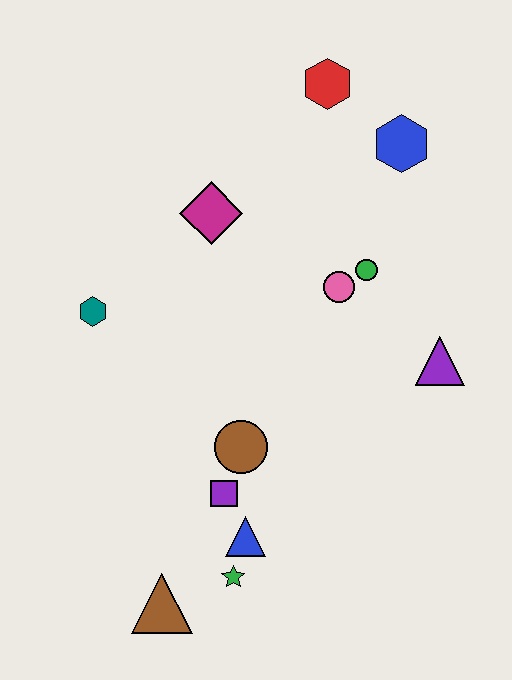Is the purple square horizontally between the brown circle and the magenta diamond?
Yes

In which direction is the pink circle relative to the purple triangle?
The pink circle is to the left of the purple triangle.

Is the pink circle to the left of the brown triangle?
No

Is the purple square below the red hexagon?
Yes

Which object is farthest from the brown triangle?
The red hexagon is farthest from the brown triangle.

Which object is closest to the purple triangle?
The green circle is closest to the purple triangle.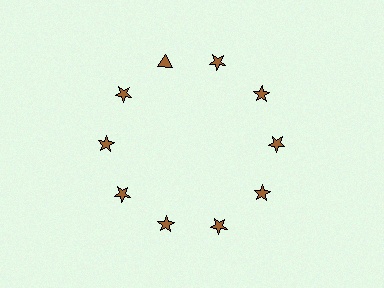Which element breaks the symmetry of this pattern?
The brown triangle at roughly the 11 o'clock position breaks the symmetry. All other shapes are brown stars.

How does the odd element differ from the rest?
It has a different shape: triangle instead of star.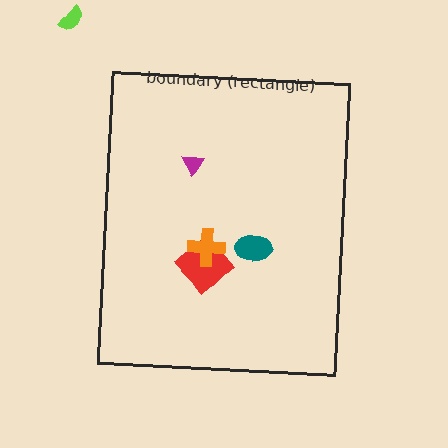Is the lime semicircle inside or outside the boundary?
Outside.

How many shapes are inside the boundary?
4 inside, 1 outside.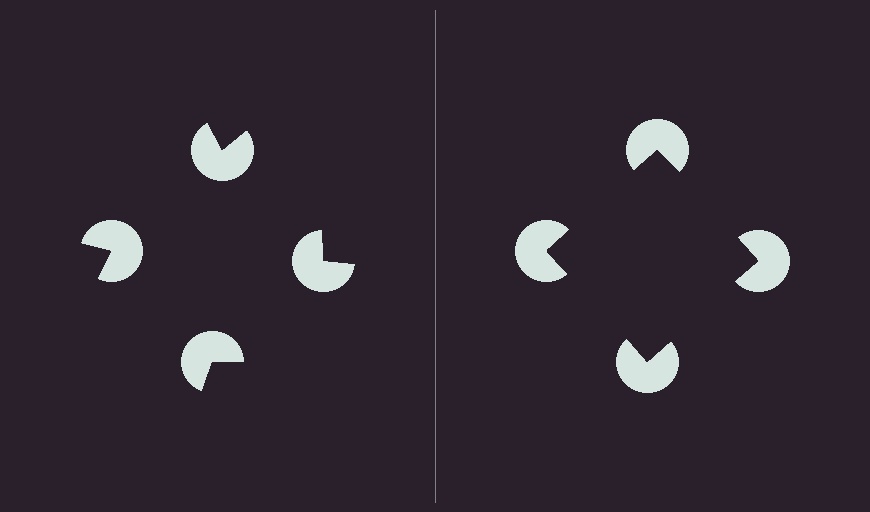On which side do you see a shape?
An illusory square appears on the right side. On the left side the wedge cuts are rotated, so no coherent shape forms.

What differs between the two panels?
The pac-man discs are positioned identically on both sides; only the wedge orientations differ. On the right they align to a square; on the left they are misaligned.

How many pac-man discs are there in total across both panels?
8 — 4 on each side.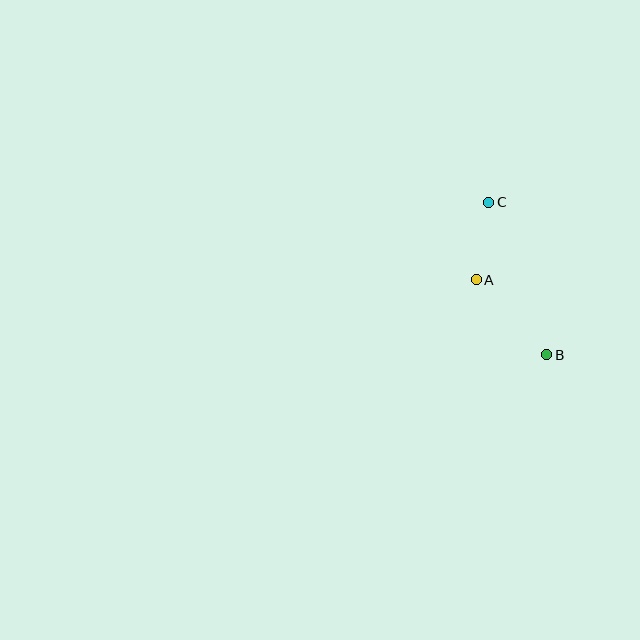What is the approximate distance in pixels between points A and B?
The distance between A and B is approximately 103 pixels.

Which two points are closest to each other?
Points A and C are closest to each other.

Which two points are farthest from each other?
Points B and C are farthest from each other.